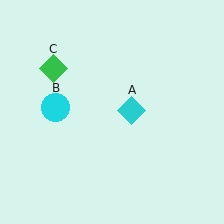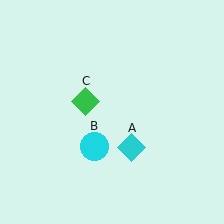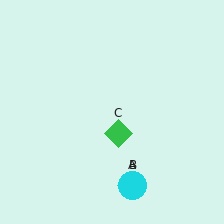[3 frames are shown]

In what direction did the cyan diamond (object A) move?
The cyan diamond (object A) moved down.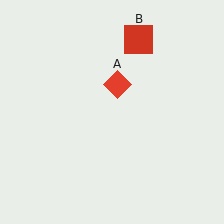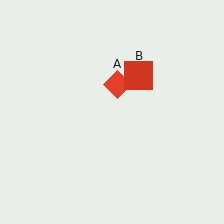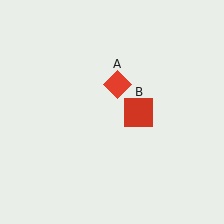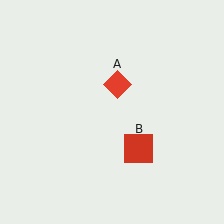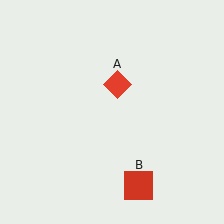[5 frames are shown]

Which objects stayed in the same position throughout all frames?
Red diamond (object A) remained stationary.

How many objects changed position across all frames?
1 object changed position: red square (object B).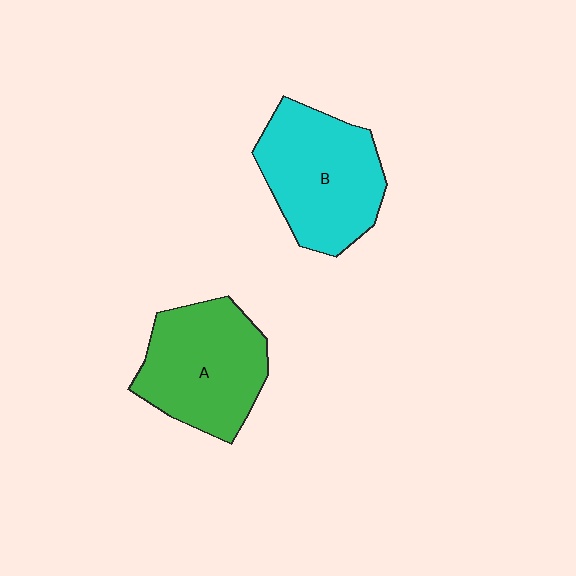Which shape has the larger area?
Shape B (cyan).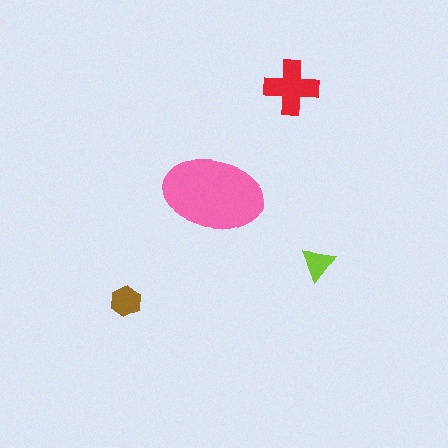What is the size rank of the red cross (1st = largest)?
2nd.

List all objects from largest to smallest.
The pink ellipse, the red cross, the brown hexagon, the lime triangle.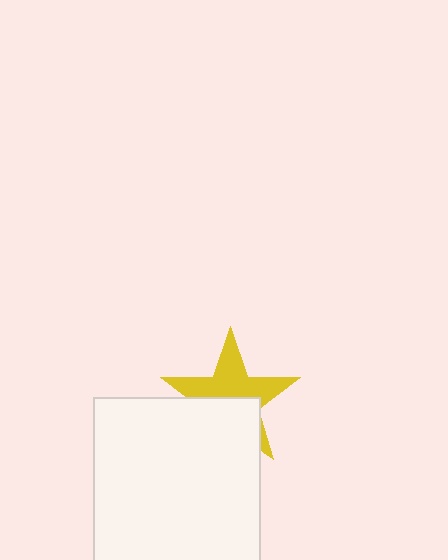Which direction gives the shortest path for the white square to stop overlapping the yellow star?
Moving down gives the shortest separation.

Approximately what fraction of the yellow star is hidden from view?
Roughly 45% of the yellow star is hidden behind the white square.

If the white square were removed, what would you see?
You would see the complete yellow star.